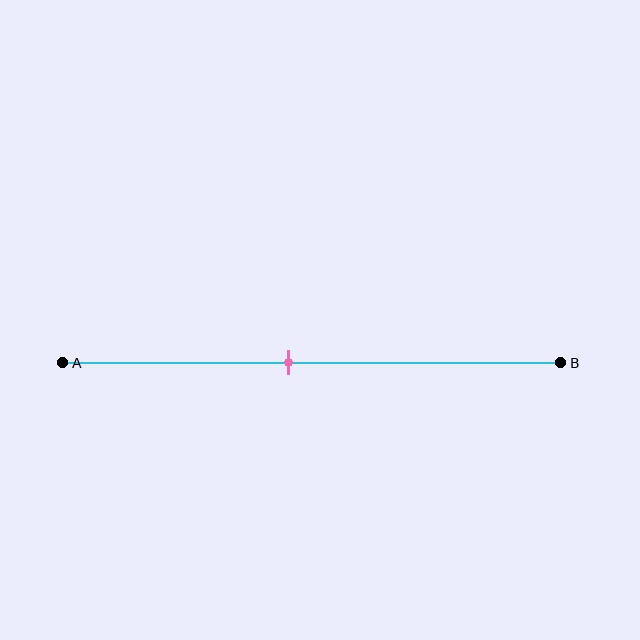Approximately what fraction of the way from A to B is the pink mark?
The pink mark is approximately 45% of the way from A to B.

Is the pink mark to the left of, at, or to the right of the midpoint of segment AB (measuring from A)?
The pink mark is to the left of the midpoint of segment AB.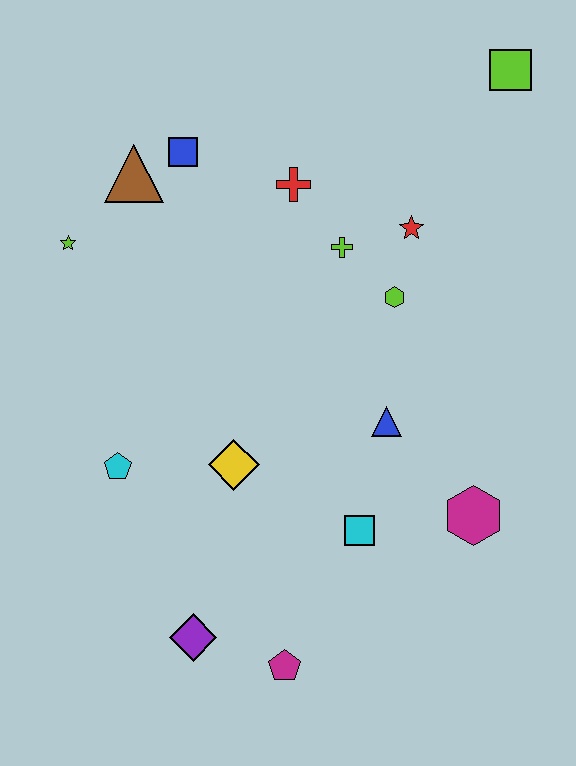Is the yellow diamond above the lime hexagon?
No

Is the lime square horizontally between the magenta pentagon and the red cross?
No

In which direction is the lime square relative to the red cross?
The lime square is to the right of the red cross.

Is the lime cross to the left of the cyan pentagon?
No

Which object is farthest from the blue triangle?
The lime square is farthest from the blue triangle.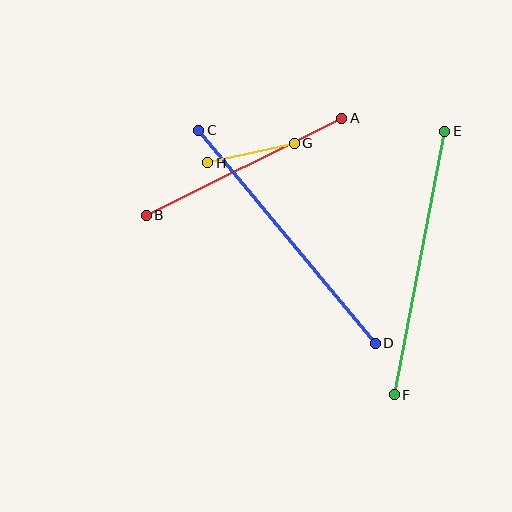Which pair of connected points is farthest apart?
Points C and D are farthest apart.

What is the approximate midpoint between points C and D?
The midpoint is at approximately (287, 237) pixels.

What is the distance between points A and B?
The distance is approximately 218 pixels.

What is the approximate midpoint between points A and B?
The midpoint is at approximately (244, 167) pixels.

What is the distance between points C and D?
The distance is approximately 277 pixels.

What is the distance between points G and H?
The distance is approximately 89 pixels.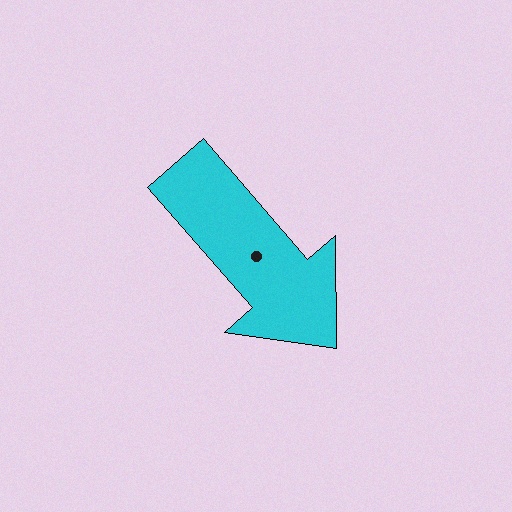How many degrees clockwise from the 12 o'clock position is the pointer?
Approximately 139 degrees.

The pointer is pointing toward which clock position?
Roughly 5 o'clock.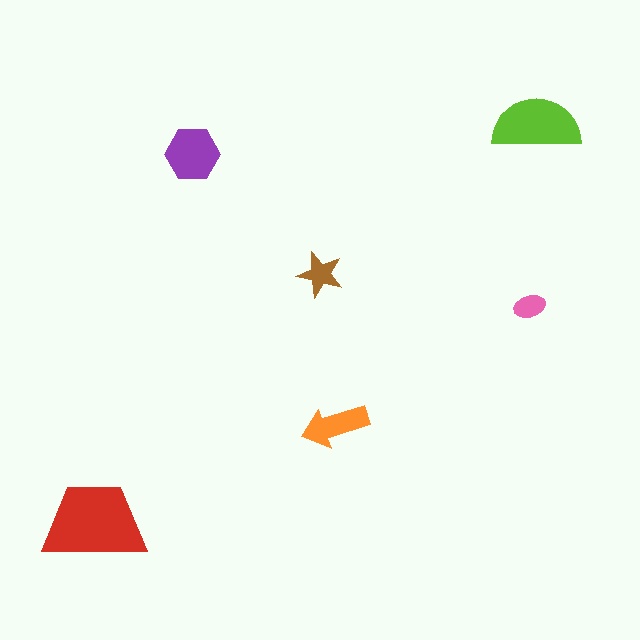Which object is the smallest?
The pink ellipse.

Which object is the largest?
The red trapezoid.